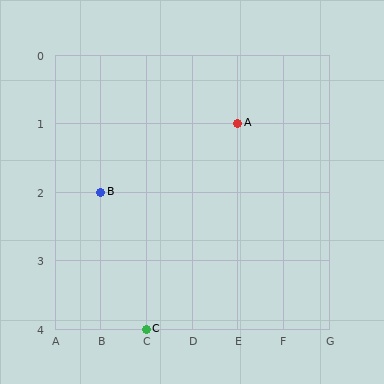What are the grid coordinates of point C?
Point C is at grid coordinates (C, 4).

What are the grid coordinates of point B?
Point B is at grid coordinates (B, 2).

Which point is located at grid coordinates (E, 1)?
Point A is at (E, 1).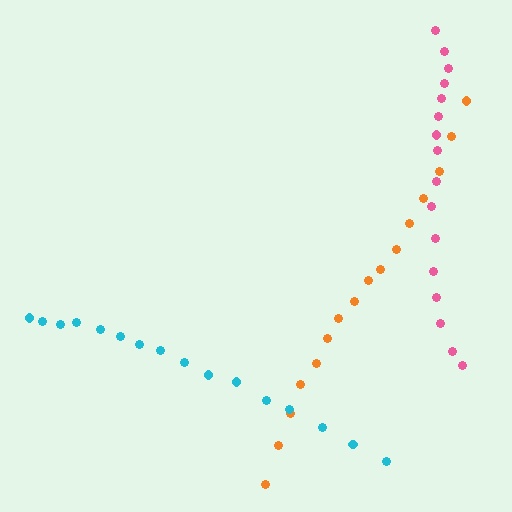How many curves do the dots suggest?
There are 3 distinct paths.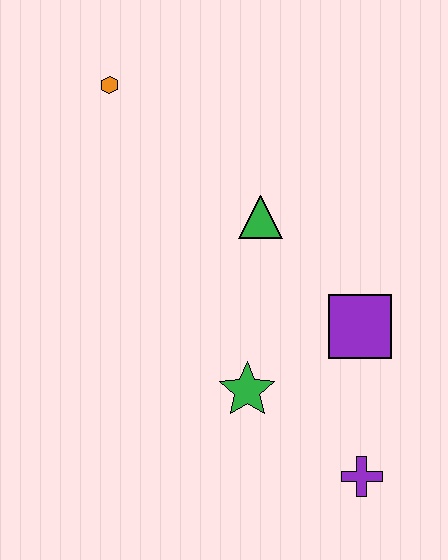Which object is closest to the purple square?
The green star is closest to the purple square.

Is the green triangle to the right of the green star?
Yes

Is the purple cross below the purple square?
Yes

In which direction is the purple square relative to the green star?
The purple square is to the right of the green star.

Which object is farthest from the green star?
The orange hexagon is farthest from the green star.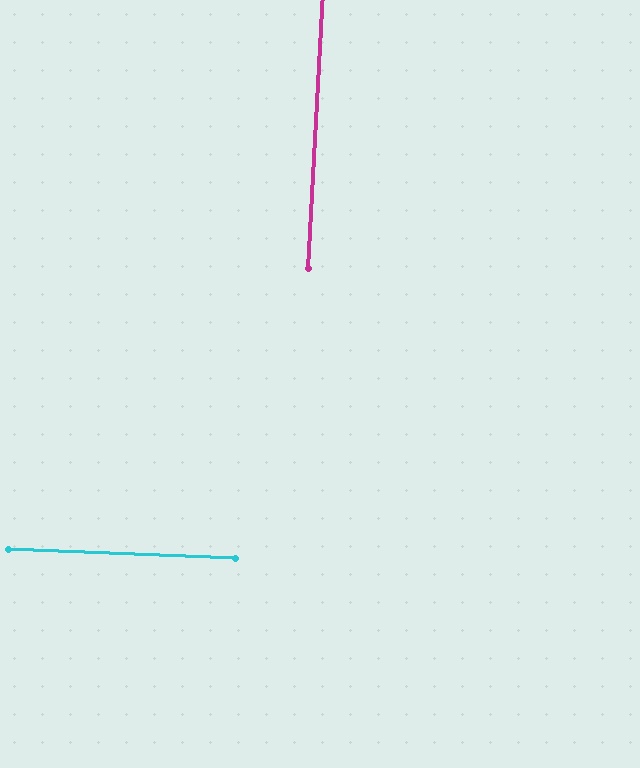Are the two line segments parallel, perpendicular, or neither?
Perpendicular — they meet at approximately 89°.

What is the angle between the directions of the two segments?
Approximately 89 degrees.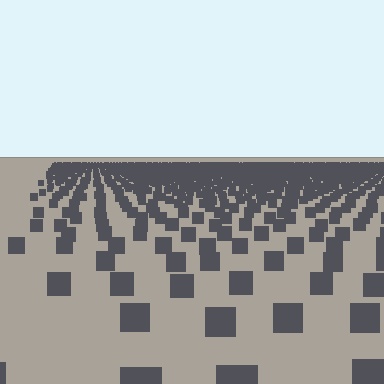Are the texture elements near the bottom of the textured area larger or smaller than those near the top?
Larger. Near the bottom, elements are closer to the viewer and appear at a bigger on-screen size.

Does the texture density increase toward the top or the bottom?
Density increases toward the top.